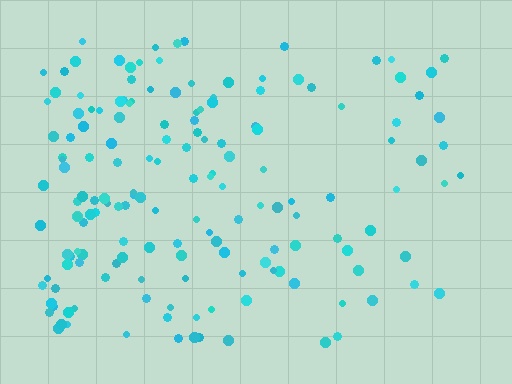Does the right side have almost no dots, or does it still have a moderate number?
Still a moderate number, just noticeably fewer than the left.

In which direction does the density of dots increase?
From right to left, with the left side densest.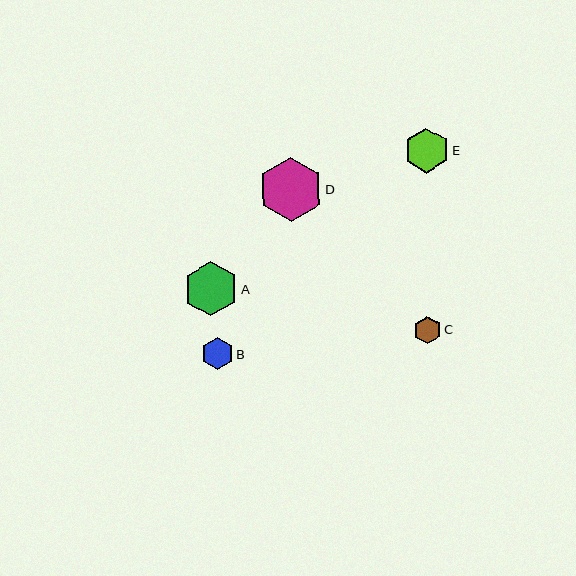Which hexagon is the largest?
Hexagon D is the largest with a size of approximately 65 pixels.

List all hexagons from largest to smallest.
From largest to smallest: D, A, E, B, C.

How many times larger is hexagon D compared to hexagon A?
Hexagon D is approximately 1.2 times the size of hexagon A.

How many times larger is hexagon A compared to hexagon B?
Hexagon A is approximately 1.7 times the size of hexagon B.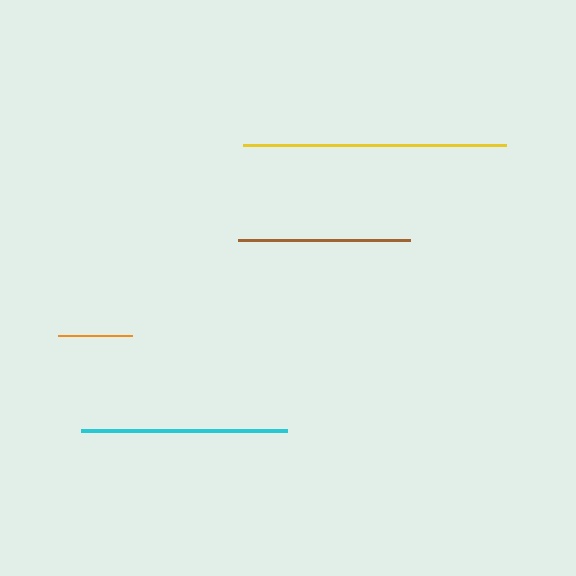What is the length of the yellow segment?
The yellow segment is approximately 262 pixels long.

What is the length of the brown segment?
The brown segment is approximately 172 pixels long.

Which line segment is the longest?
The yellow line is the longest at approximately 262 pixels.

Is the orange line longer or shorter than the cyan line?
The cyan line is longer than the orange line.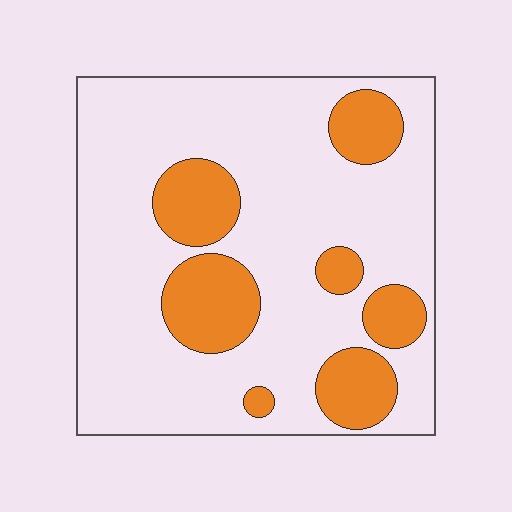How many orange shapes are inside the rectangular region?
7.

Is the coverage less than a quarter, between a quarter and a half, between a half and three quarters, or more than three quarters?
Less than a quarter.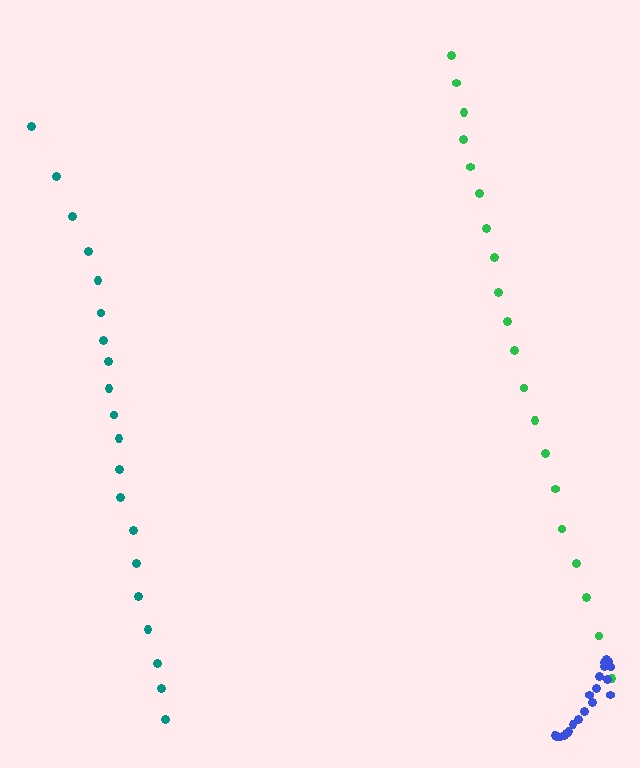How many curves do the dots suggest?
There are 3 distinct paths.